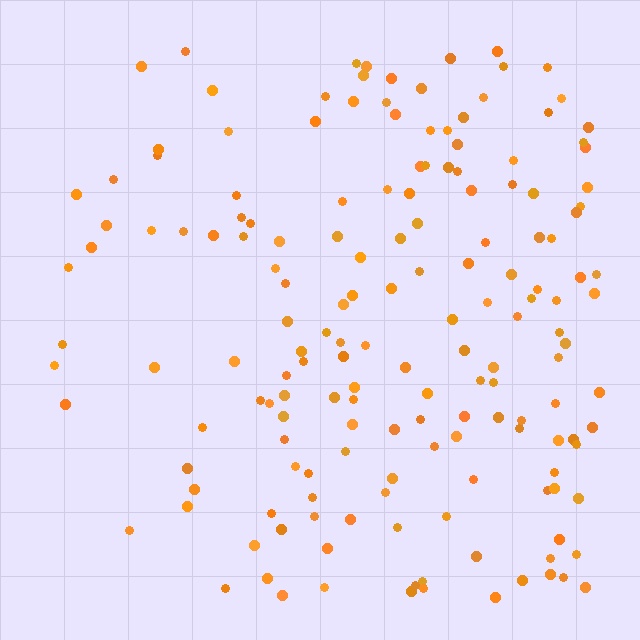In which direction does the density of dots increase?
From left to right, with the right side densest.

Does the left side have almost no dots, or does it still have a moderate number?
Still a moderate number, just noticeably fewer than the right.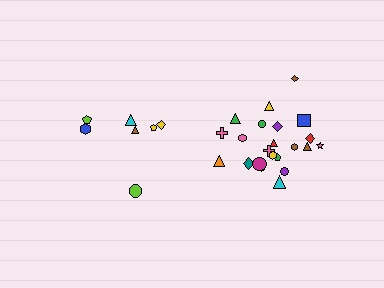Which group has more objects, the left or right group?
The right group.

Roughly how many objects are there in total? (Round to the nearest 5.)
Roughly 30 objects in total.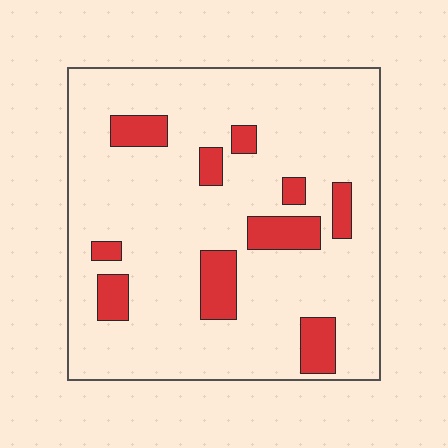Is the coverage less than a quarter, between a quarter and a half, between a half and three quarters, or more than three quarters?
Less than a quarter.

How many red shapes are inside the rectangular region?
10.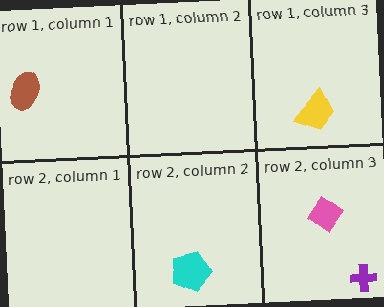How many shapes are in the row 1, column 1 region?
1.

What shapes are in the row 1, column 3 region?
The yellow trapezoid.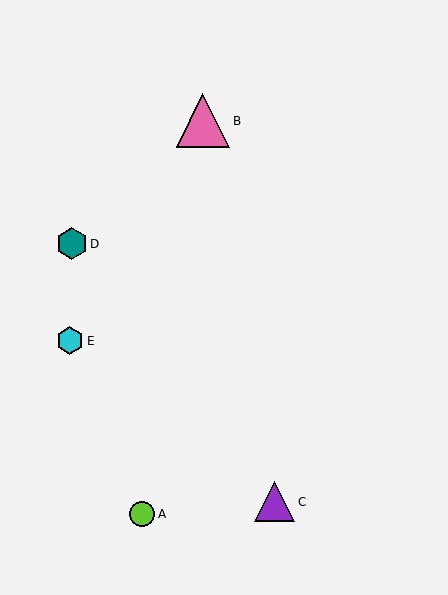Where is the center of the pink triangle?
The center of the pink triangle is at (203, 121).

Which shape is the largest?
The pink triangle (labeled B) is the largest.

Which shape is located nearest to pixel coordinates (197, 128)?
The pink triangle (labeled B) at (203, 121) is nearest to that location.